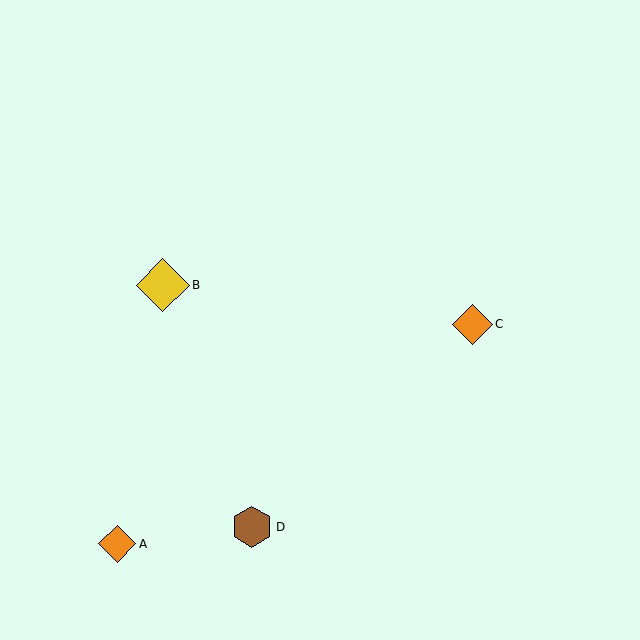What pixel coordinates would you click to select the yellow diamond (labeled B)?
Click at (163, 285) to select the yellow diamond B.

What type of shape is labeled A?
Shape A is an orange diamond.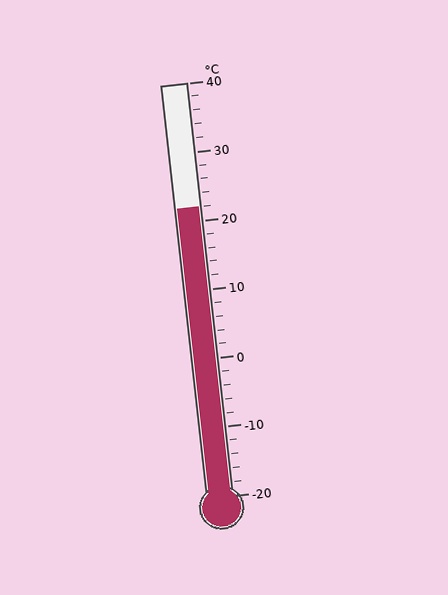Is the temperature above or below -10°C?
The temperature is above -10°C.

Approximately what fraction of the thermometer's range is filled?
The thermometer is filled to approximately 70% of its range.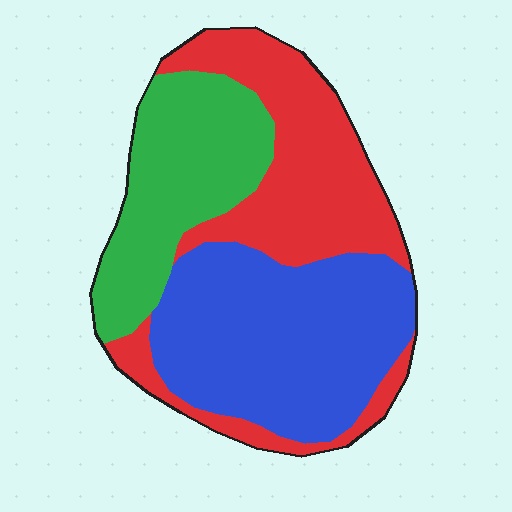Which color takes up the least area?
Green, at roughly 25%.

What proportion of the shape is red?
Red covers roughly 35% of the shape.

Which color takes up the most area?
Blue, at roughly 40%.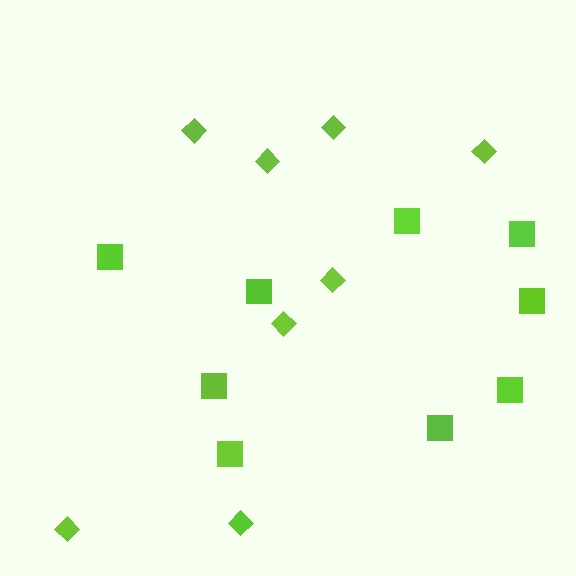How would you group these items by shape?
There are 2 groups: one group of diamonds (8) and one group of squares (9).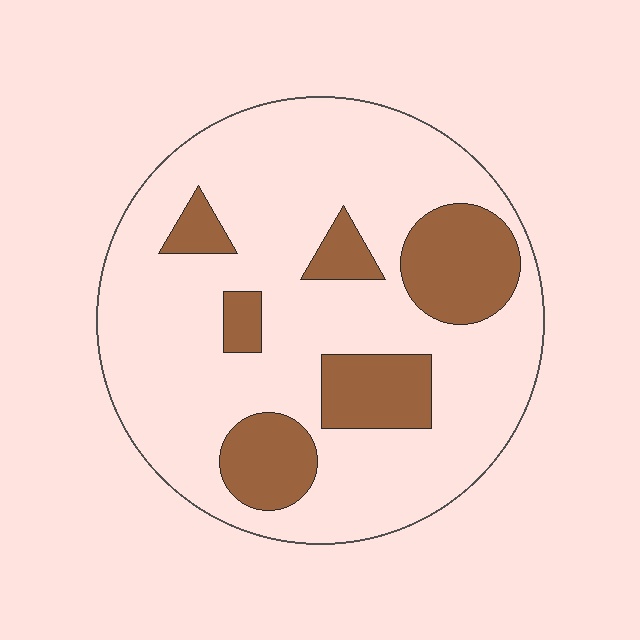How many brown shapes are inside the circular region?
6.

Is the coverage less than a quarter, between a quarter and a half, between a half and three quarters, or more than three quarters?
Less than a quarter.